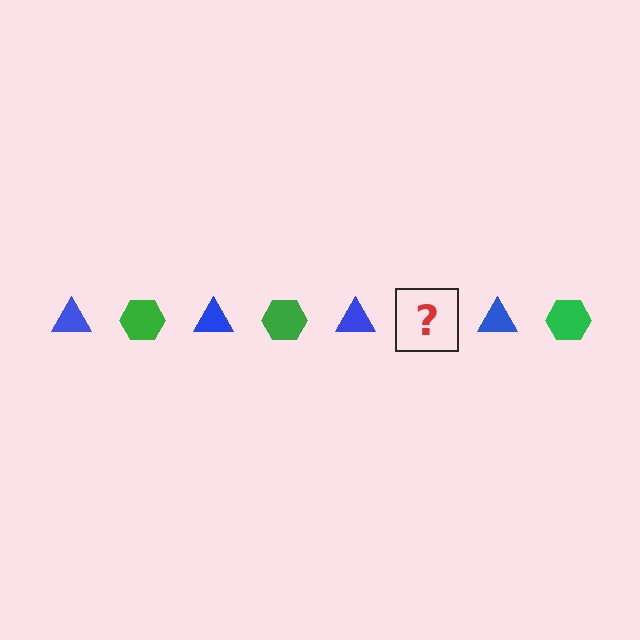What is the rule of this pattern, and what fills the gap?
The rule is that the pattern alternates between blue triangle and green hexagon. The gap should be filled with a green hexagon.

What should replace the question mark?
The question mark should be replaced with a green hexagon.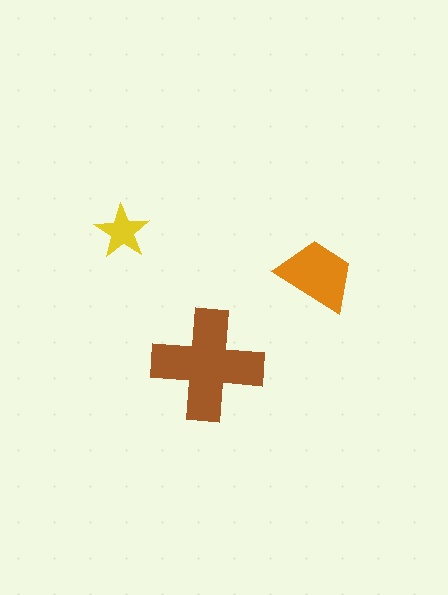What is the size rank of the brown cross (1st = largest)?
1st.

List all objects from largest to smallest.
The brown cross, the orange trapezoid, the yellow star.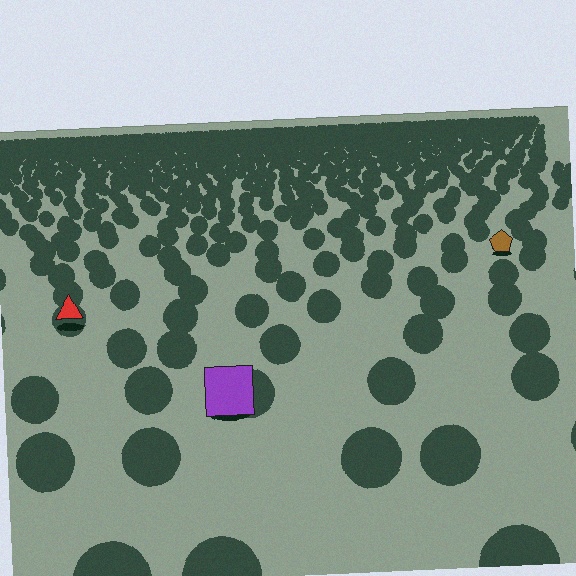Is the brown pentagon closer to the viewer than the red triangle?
No. The red triangle is closer — you can tell from the texture gradient: the ground texture is coarser near it.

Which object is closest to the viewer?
The purple square is closest. The texture marks near it are larger and more spread out.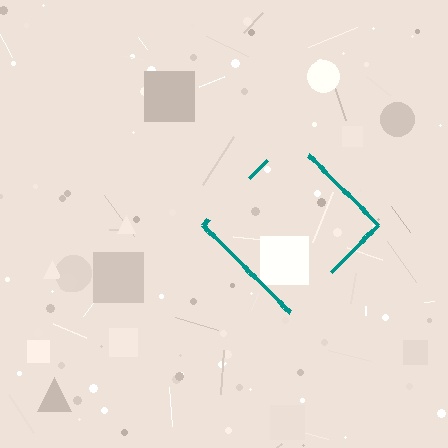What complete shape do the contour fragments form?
The contour fragments form a diamond.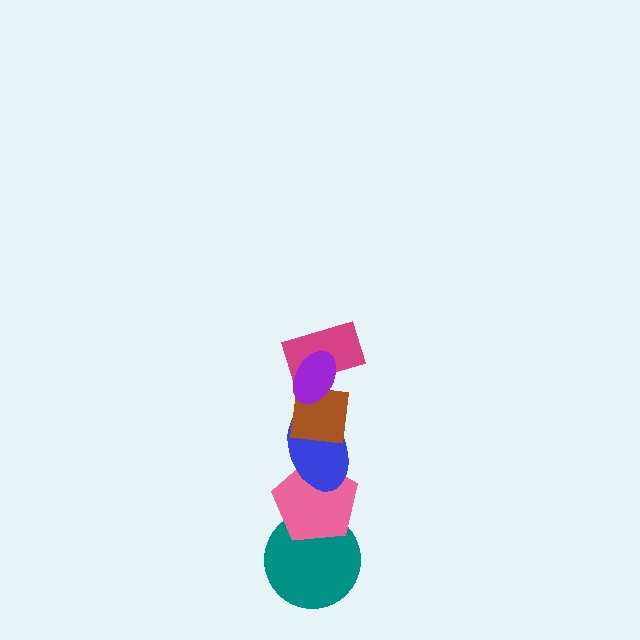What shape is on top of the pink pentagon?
The blue ellipse is on top of the pink pentagon.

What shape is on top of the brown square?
The magenta rectangle is on top of the brown square.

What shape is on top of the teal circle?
The pink pentagon is on top of the teal circle.